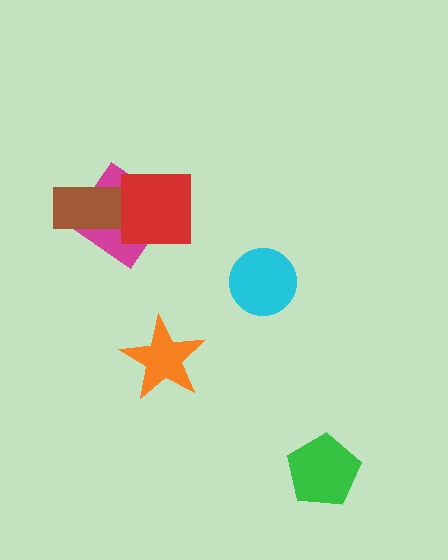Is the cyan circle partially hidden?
No, no other shape covers it.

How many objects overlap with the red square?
1 object overlaps with the red square.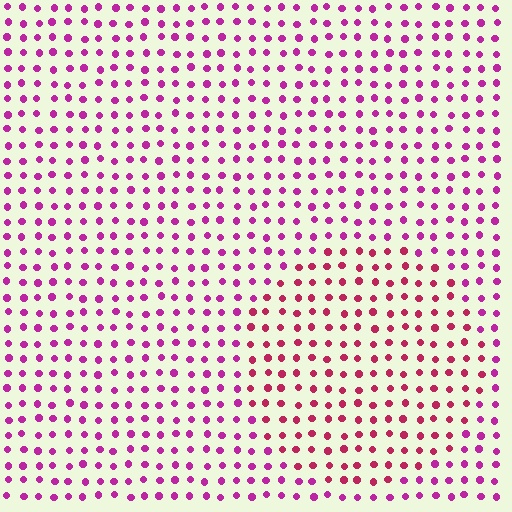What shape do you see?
I see a circle.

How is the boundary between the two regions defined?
The boundary is defined purely by a slight shift in hue (about 28 degrees). Spacing, size, and orientation are identical on both sides.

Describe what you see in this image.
The image is filled with small magenta elements in a uniform arrangement. A circle-shaped region is visible where the elements are tinted to a slightly different hue, forming a subtle color boundary.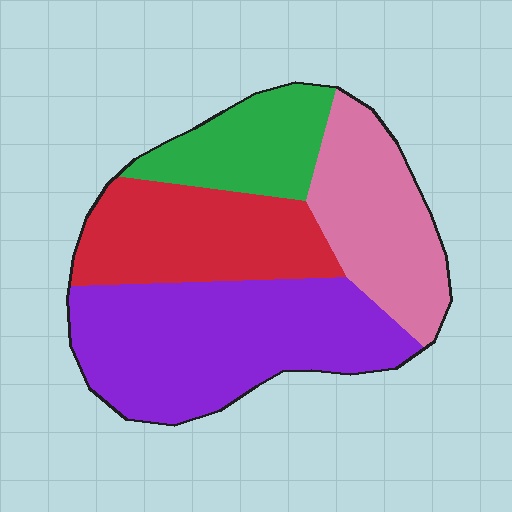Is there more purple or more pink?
Purple.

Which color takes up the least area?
Green, at roughly 15%.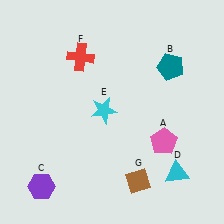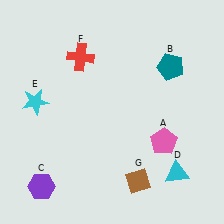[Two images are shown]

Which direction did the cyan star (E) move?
The cyan star (E) moved left.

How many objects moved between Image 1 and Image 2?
1 object moved between the two images.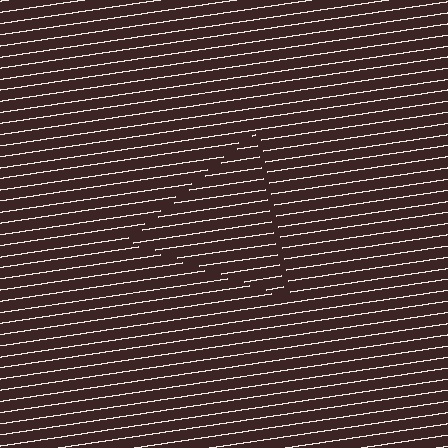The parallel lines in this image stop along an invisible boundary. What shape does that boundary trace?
An illusory triangle. The interior of the shape contains the same grating, shifted by half a period — the contour is defined by the phase discontinuity where line-ends from the inner and outer gratings abut.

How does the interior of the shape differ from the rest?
The interior of the shape contains the same grating, shifted by half a period — the contour is defined by the phase discontinuity where line-ends from the inner and outer gratings abut.